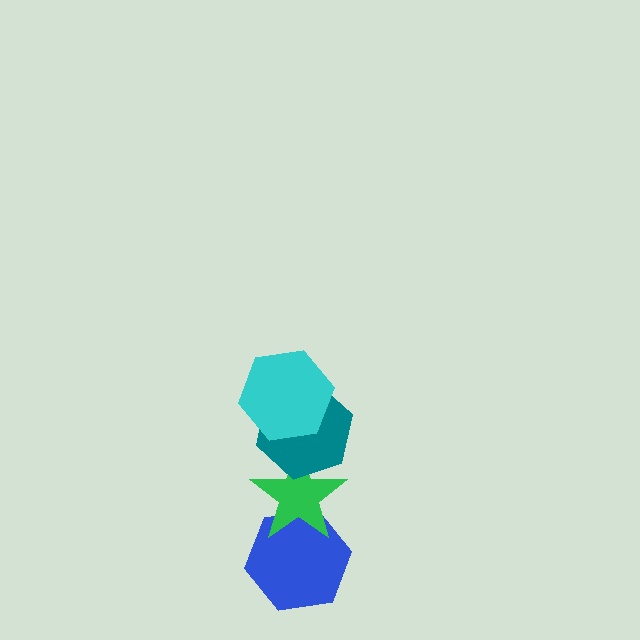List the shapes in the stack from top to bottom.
From top to bottom: the cyan hexagon, the teal hexagon, the green star, the blue hexagon.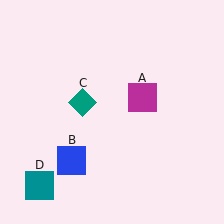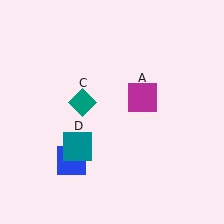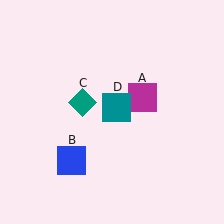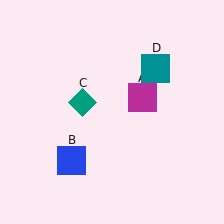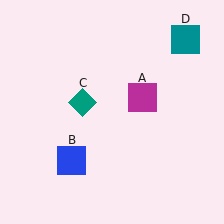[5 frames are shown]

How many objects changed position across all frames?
1 object changed position: teal square (object D).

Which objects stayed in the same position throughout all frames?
Magenta square (object A) and blue square (object B) and teal diamond (object C) remained stationary.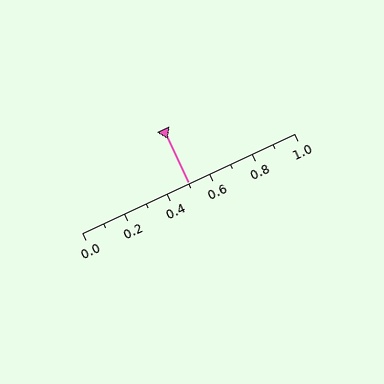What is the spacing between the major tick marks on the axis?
The major ticks are spaced 0.2 apart.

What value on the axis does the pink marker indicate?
The marker indicates approximately 0.5.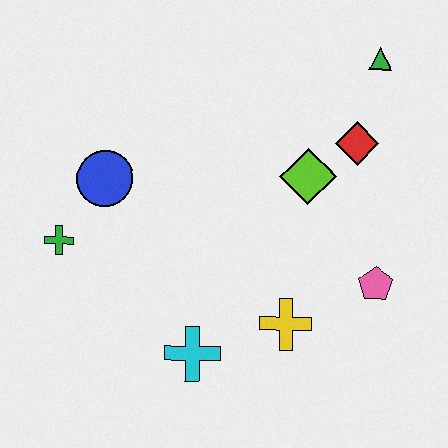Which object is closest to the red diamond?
The lime diamond is closest to the red diamond.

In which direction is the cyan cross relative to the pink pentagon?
The cyan cross is to the left of the pink pentagon.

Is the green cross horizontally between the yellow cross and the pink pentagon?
No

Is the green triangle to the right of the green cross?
Yes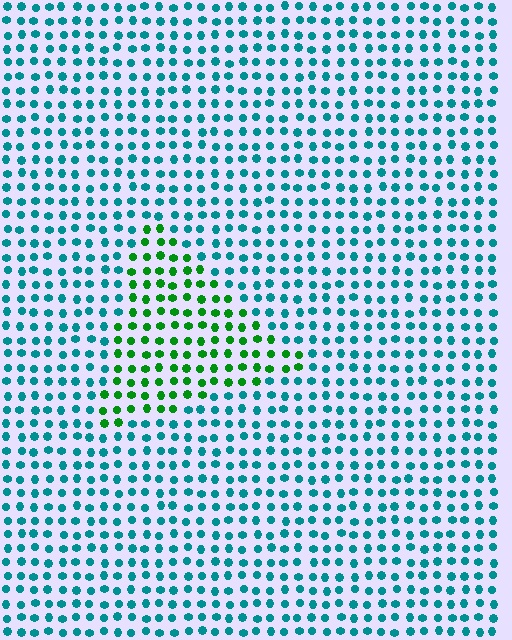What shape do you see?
I see a triangle.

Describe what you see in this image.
The image is filled with small teal elements in a uniform arrangement. A triangle-shaped region is visible where the elements are tinted to a slightly different hue, forming a subtle color boundary.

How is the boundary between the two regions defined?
The boundary is defined purely by a slight shift in hue (about 55 degrees). Spacing, size, and orientation are identical on both sides.